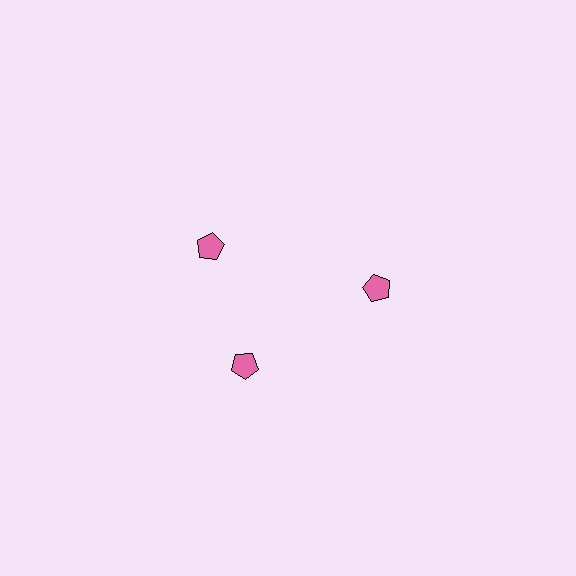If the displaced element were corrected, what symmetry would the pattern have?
It would have 3-fold rotational symmetry — the pattern would map onto itself every 120 degrees.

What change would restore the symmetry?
The symmetry would be restored by rotating it back into even spacing with its neighbors so that all 3 pentagons sit at equal angles and equal distance from the center.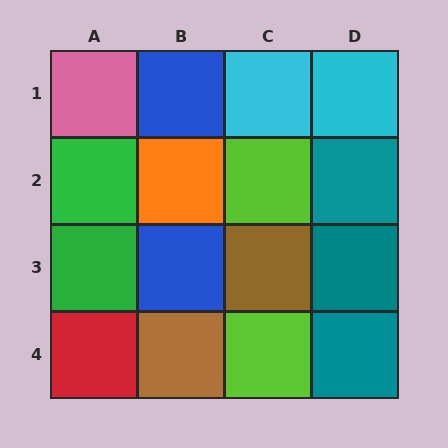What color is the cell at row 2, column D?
Teal.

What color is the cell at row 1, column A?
Pink.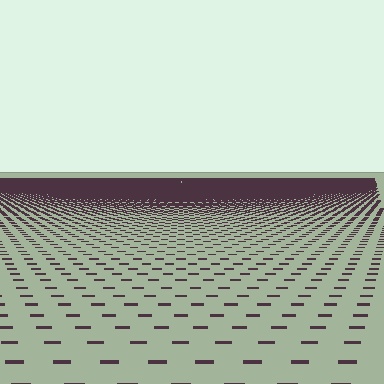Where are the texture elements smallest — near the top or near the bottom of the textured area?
Near the top.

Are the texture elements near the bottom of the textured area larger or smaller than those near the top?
Larger. Near the bottom, elements are closer to the viewer and appear at a bigger on-screen size.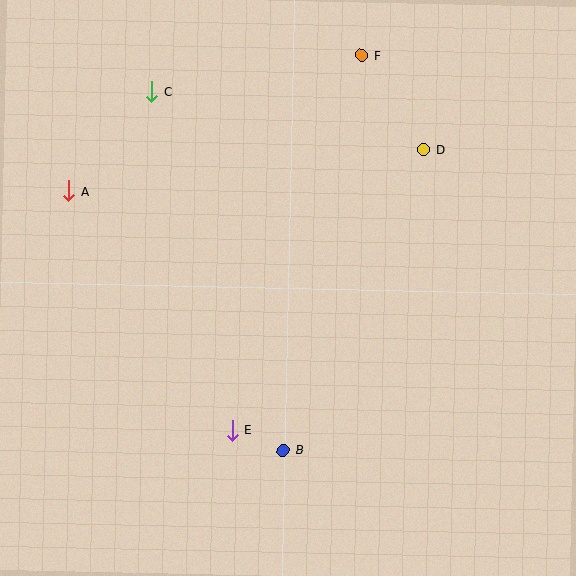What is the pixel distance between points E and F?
The distance between E and F is 396 pixels.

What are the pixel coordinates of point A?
Point A is at (69, 191).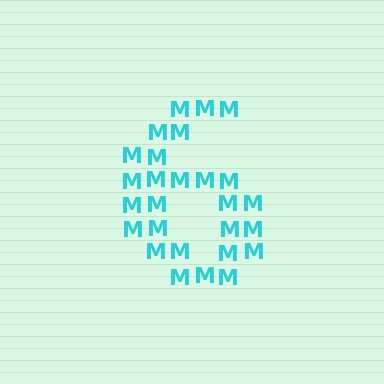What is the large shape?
The large shape is the digit 6.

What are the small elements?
The small elements are letter M's.